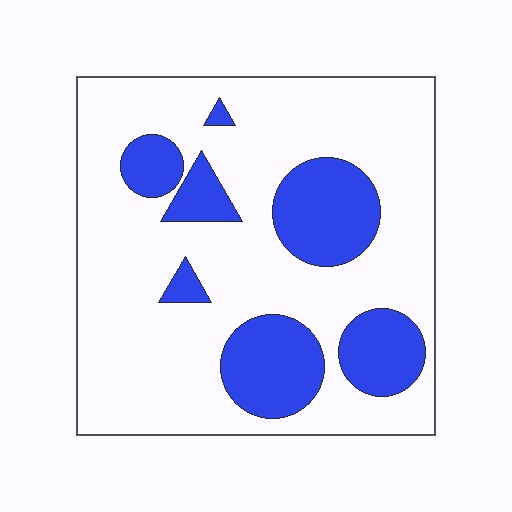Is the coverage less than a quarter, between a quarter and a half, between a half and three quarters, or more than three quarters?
Less than a quarter.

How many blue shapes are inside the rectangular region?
7.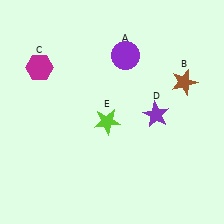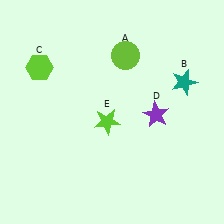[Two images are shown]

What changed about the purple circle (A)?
In Image 1, A is purple. In Image 2, it changed to lime.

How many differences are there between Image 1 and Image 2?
There are 3 differences between the two images.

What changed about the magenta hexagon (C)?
In Image 1, C is magenta. In Image 2, it changed to lime.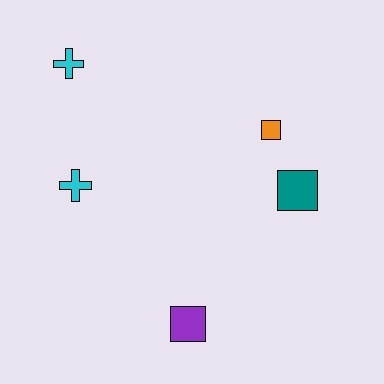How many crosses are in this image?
There are 2 crosses.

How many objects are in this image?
There are 5 objects.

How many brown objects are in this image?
There are no brown objects.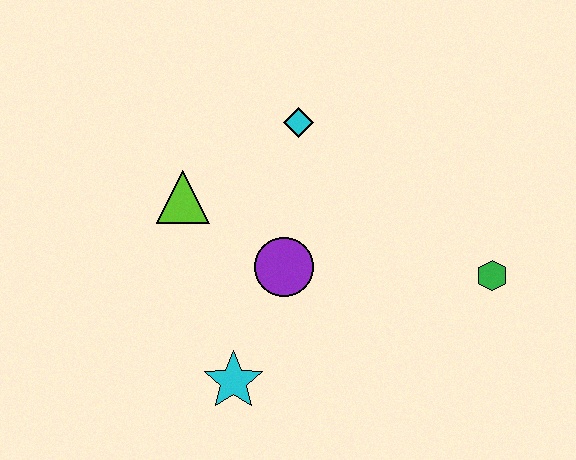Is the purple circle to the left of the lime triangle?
No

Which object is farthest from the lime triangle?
The green hexagon is farthest from the lime triangle.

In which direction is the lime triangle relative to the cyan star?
The lime triangle is above the cyan star.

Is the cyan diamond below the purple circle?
No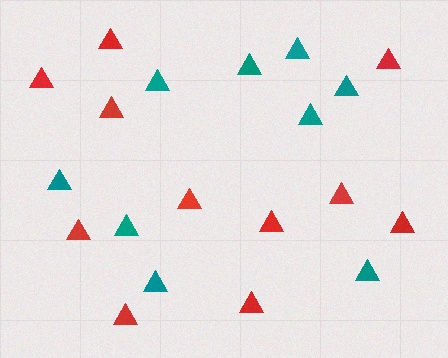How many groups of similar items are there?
There are 2 groups: one group of red triangles (11) and one group of teal triangles (9).